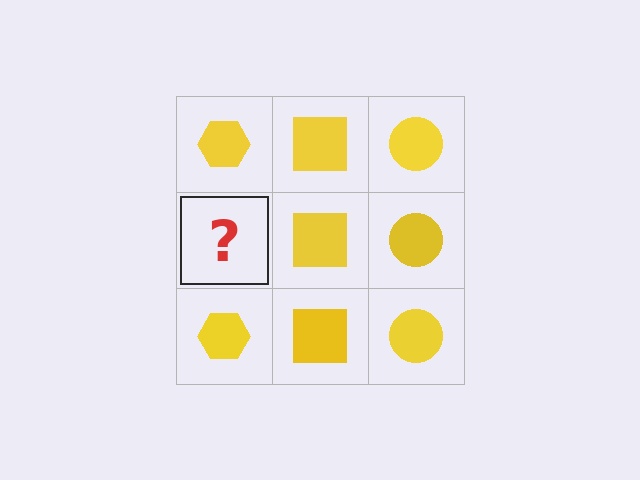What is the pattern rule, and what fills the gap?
The rule is that each column has a consistent shape. The gap should be filled with a yellow hexagon.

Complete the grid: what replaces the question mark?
The question mark should be replaced with a yellow hexagon.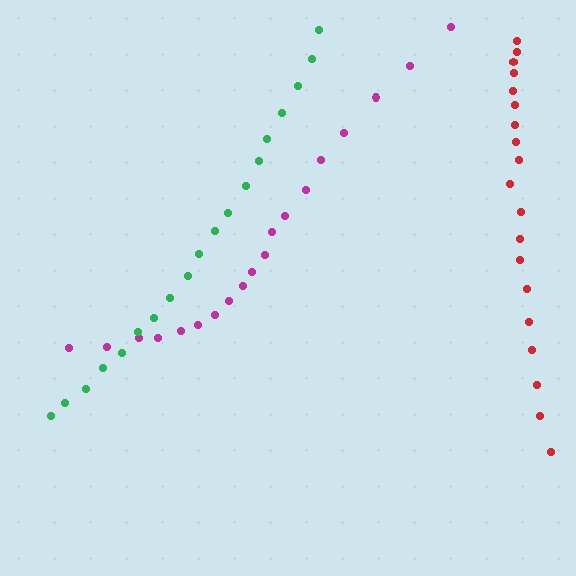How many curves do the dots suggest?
There are 3 distinct paths.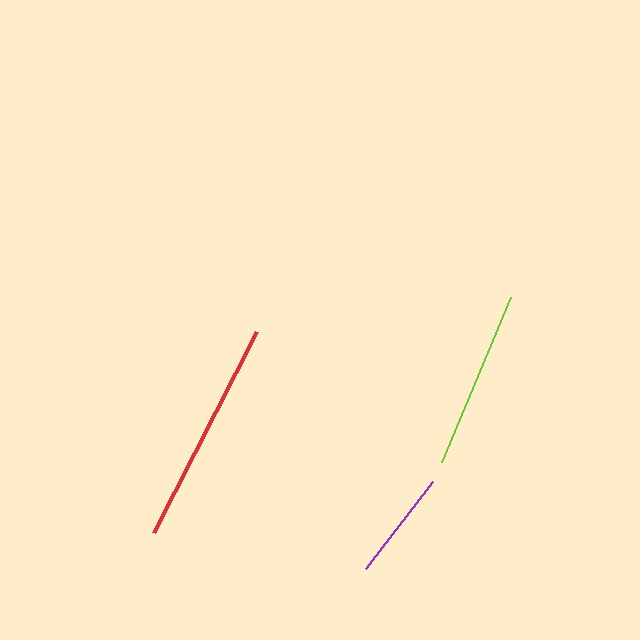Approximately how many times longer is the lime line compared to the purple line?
The lime line is approximately 1.6 times the length of the purple line.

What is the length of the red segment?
The red segment is approximately 226 pixels long.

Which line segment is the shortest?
The purple line is the shortest at approximately 109 pixels.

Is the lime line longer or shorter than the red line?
The red line is longer than the lime line.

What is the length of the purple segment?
The purple segment is approximately 109 pixels long.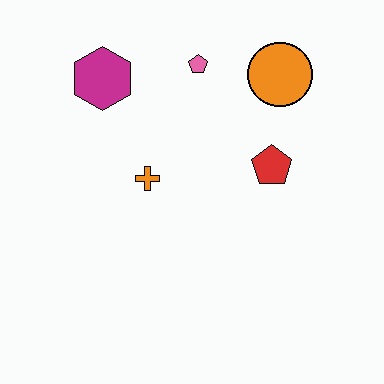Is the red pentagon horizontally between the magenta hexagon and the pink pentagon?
No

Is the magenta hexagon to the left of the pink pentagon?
Yes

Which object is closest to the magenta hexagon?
The pink pentagon is closest to the magenta hexagon.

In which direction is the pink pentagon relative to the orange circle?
The pink pentagon is to the left of the orange circle.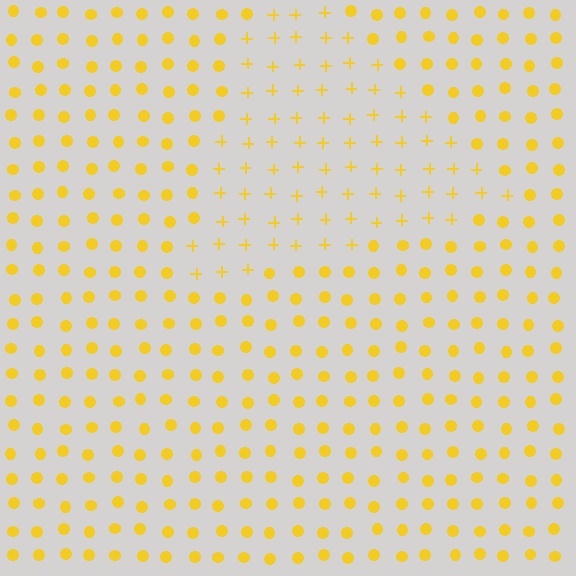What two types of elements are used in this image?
The image uses plus signs inside the triangle region and circles outside it.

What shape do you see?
I see a triangle.